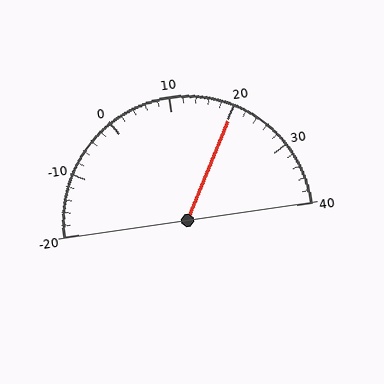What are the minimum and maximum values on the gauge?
The gauge ranges from -20 to 40.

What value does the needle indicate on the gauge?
The needle indicates approximately 20.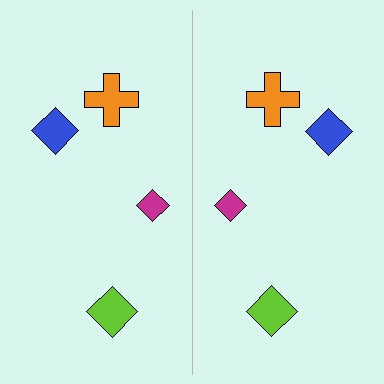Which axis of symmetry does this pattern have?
The pattern has a vertical axis of symmetry running through the center of the image.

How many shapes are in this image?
There are 8 shapes in this image.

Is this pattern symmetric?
Yes, this pattern has bilateral (reflection) symmetry.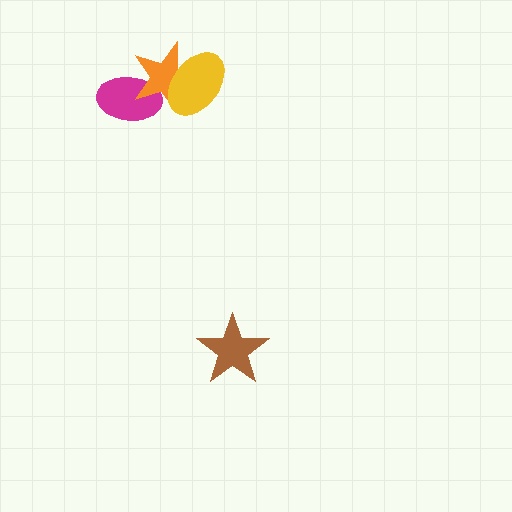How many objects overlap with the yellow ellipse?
1 object overlaps with the yellow ellipse.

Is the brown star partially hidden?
No, no other shape covers it.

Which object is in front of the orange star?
The yellow ellipse is in front of the orange star.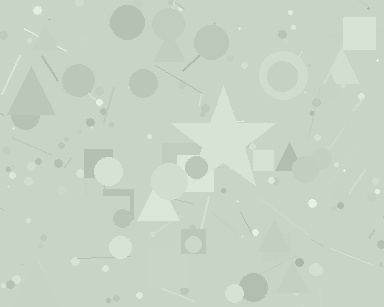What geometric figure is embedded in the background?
A star is embedded in the background.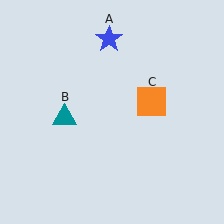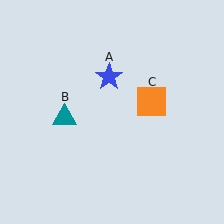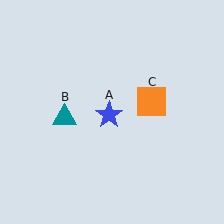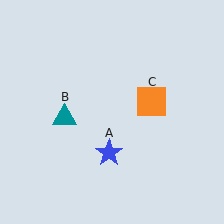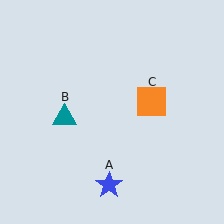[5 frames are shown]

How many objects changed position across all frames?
1 object changed position: blue star (object A).